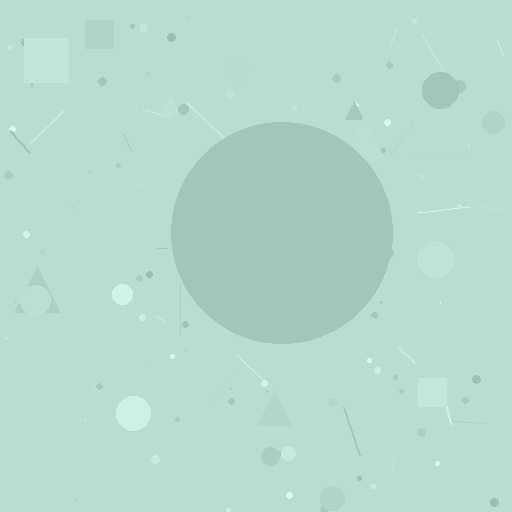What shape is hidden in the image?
A circle is hidden in the image.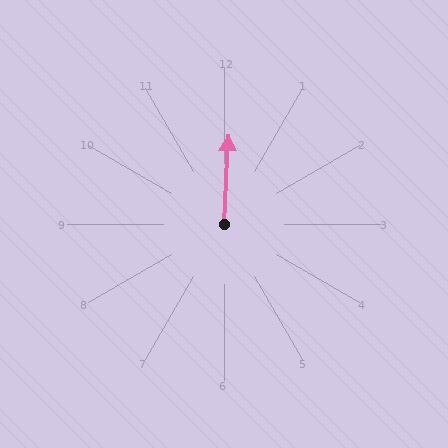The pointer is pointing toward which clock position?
Roughly 12 o'clock.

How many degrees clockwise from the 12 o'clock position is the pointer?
Approximately 3 degrees.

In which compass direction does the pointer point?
North.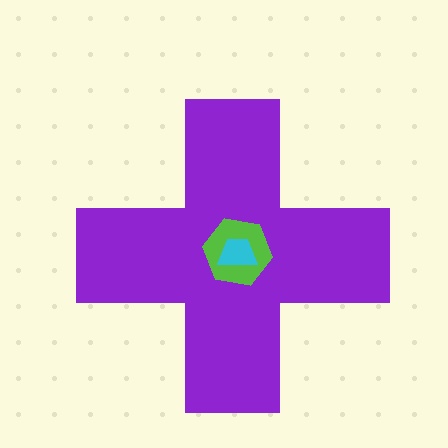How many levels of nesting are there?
3.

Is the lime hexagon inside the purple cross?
Yes.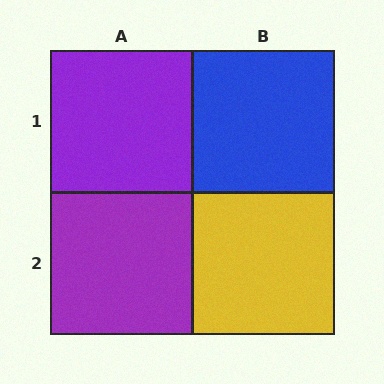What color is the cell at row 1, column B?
Blue.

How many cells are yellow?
1 cell is yellow.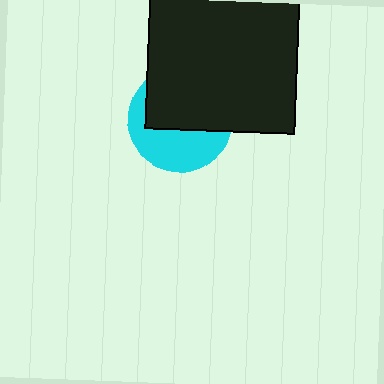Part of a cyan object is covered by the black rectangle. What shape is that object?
It is a circle.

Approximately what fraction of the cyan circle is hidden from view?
Roughly 56% of the cyan circle is hidden behind the black rectangle.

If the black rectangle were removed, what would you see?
You would see the complete cyan circle.